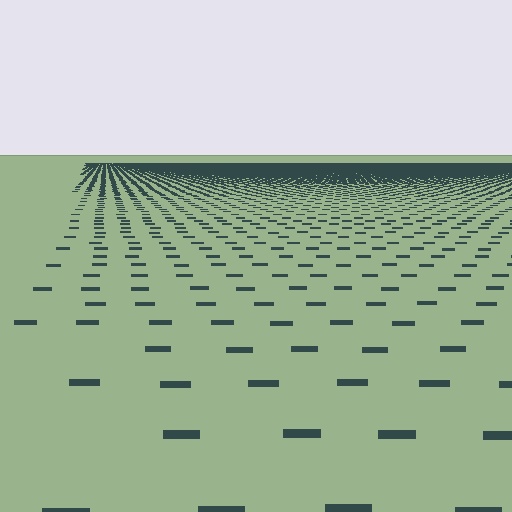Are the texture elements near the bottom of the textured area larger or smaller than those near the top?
Larger. Near the bottom, elements are closer to the viewer and appear at a bigger on-screen size.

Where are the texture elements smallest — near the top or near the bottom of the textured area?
Near the top.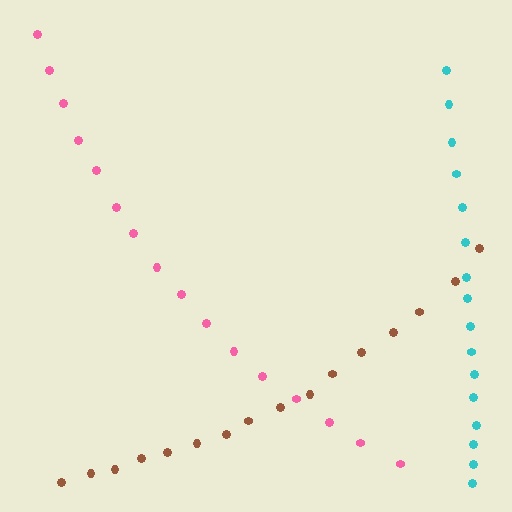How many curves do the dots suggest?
There are 3 distinct paths.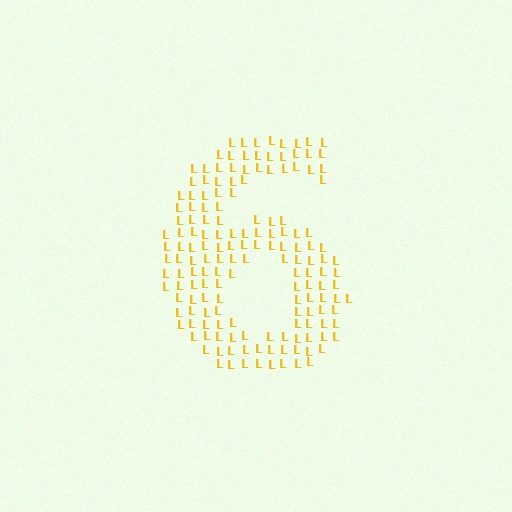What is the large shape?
The large shape is the digit 6.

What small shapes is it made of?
It is made of small letter L's.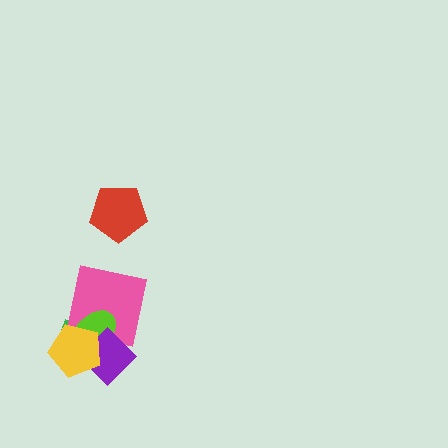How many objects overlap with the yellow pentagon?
4 objects overlap with the yellow pentagon.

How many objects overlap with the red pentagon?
0 objects overlap with the red pentagon.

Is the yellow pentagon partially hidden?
No, no other shape covers it.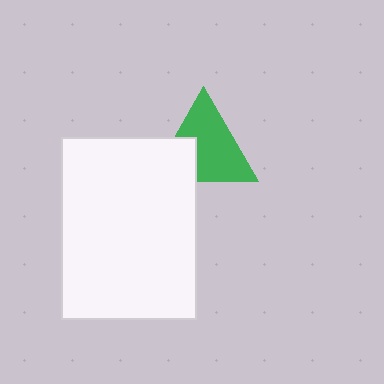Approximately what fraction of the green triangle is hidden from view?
Roughly 30% of the green triangle is hidden behind the white rectangle.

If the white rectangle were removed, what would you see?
You would see the complete green triangle.